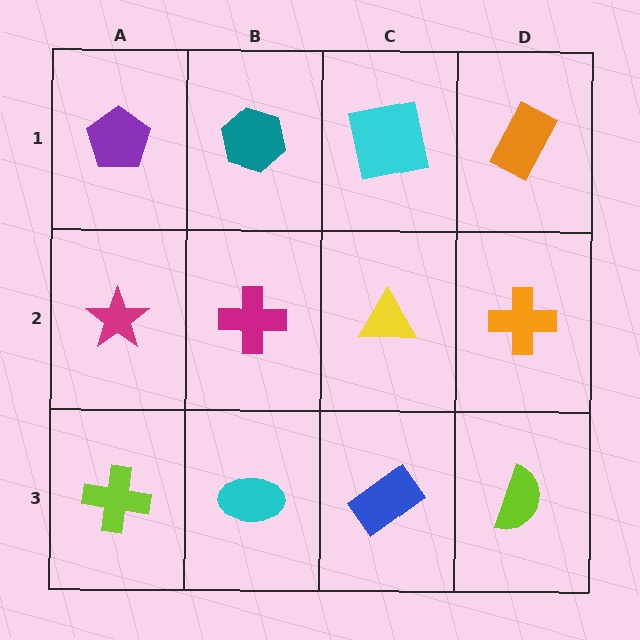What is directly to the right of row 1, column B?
A cyan square.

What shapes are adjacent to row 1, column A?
A magenta star (row 2, column A), a teal hexagon (row 1, column B).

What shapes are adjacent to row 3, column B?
A magenta cross (row 2, column B), a lime cross (row 3, column A), a blue rectangle (row 3, column C).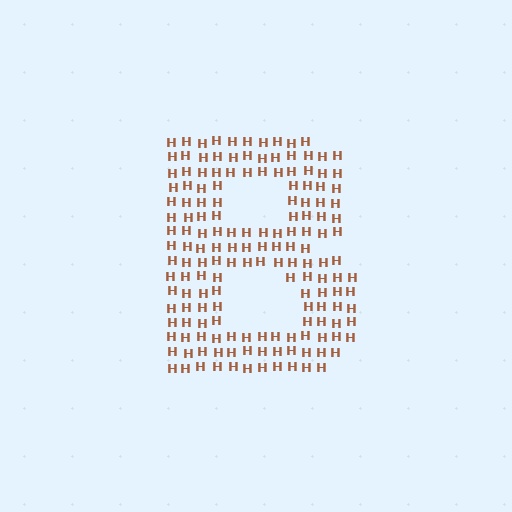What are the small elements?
The small elements are letter H's.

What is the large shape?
The large shape is the letter B.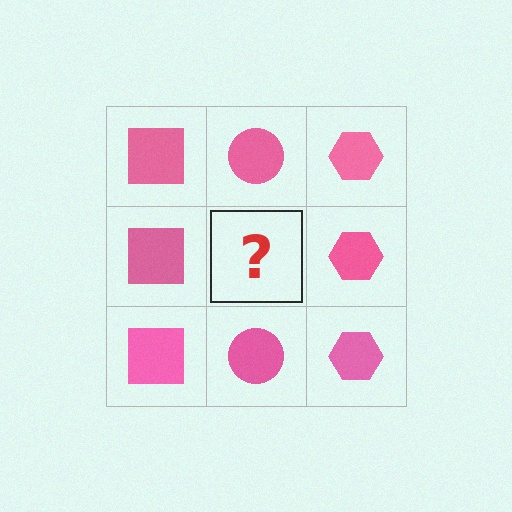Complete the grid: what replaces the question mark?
The question mark should be replaced with a pink circle.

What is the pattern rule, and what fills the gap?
The rule is that each column has a consistent shape. The gap should be filled with a pink circle.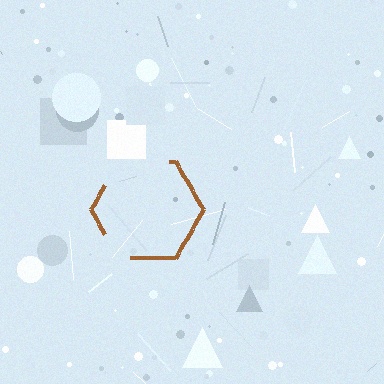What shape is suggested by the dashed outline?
The dashed outline suggests a hexagon.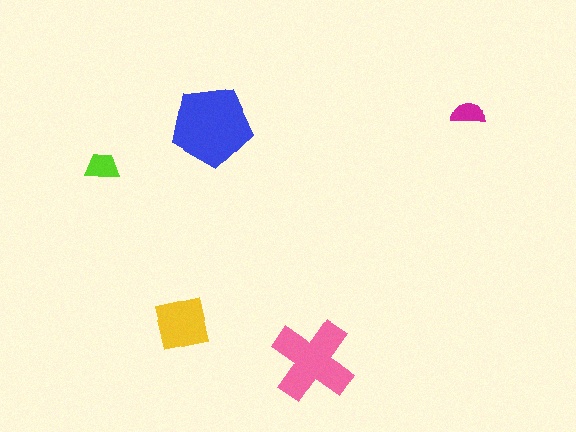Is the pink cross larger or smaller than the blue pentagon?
Smaller.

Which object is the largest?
The blue pentagon.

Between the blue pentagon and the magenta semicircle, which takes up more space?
The blue pentagon.